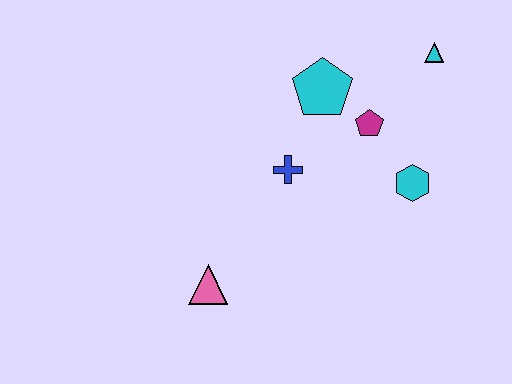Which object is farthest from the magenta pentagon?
The pink triangle is farthest from the magenta pentagon.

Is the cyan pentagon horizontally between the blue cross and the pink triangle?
No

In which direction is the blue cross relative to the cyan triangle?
The blue cross is to the left of the cyan triangle.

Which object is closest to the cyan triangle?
The magenta pentagon is closest to the cyan triangle.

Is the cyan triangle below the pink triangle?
No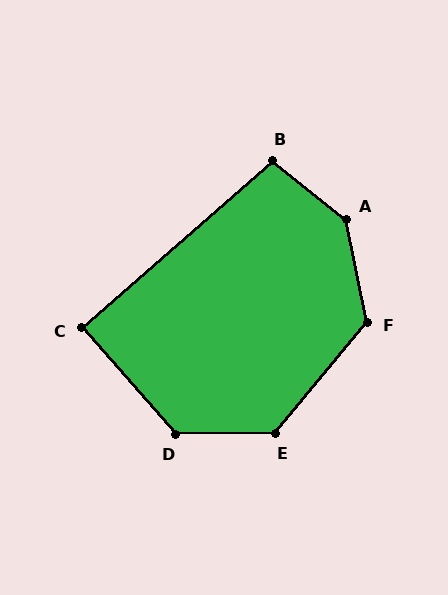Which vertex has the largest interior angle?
A, at approximately 140 degrees.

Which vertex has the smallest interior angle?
C, at approximately 90 degrees.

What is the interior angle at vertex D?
Approximately 131 degrees (obtuse).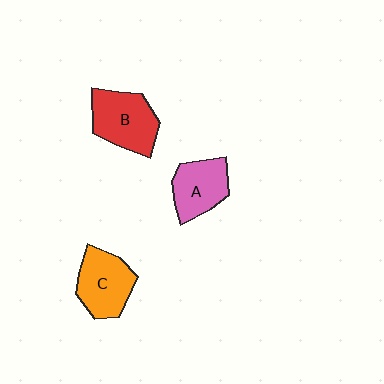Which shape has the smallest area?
Shape A (pink).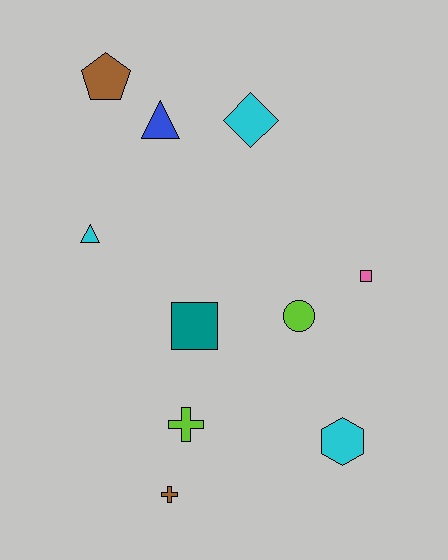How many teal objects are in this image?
There is 1 teal object.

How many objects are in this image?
There are 10 objects.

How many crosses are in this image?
There are 2 crosses.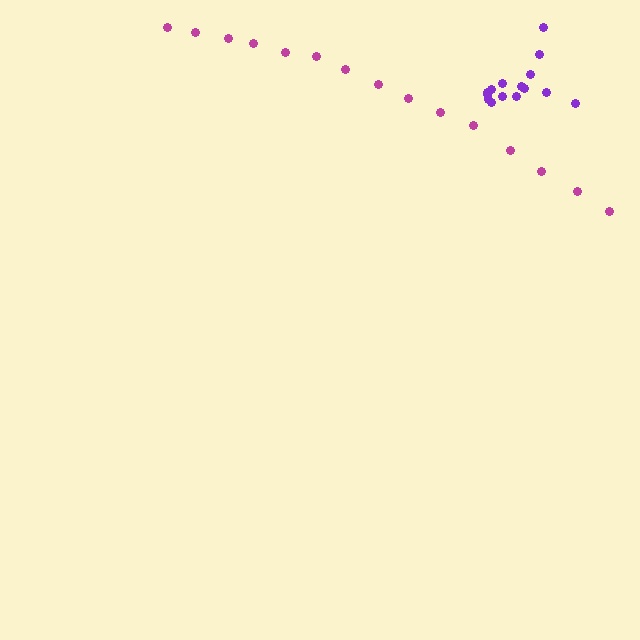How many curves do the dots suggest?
There are 2 distinct paths.